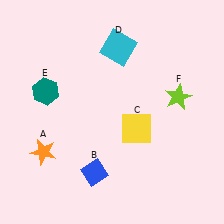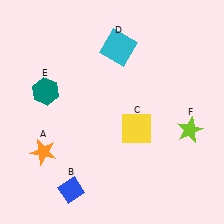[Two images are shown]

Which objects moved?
The objects that moved are: the blue diamond (B), the lime star (F).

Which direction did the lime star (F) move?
The lime star (F) moved down.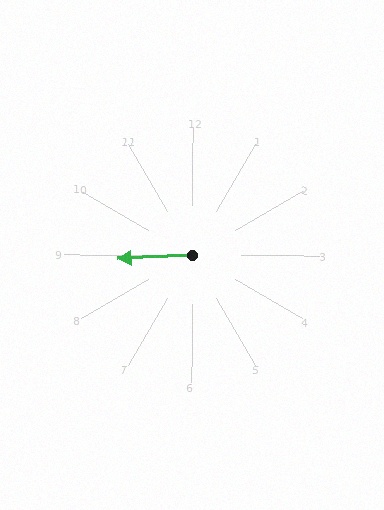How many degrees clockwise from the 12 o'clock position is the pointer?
Approximately 267 degrees.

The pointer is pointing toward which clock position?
Roughly 9 o'clock.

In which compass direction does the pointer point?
West.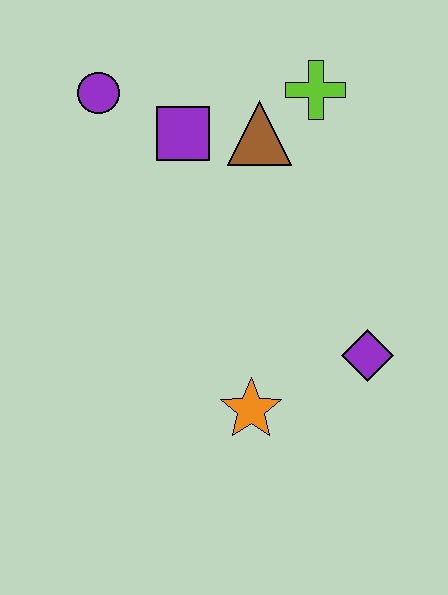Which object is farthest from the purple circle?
The purple diamond is farthest from the purple circle.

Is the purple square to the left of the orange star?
Yes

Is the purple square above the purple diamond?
Yes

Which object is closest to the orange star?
The purple diamond is closest to the orange star.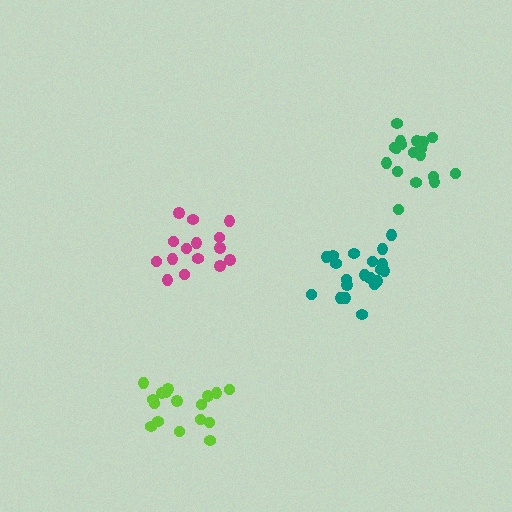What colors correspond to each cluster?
The clusters are colored: teal, lime, magenta, green.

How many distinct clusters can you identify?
There are 4 distinct clusters.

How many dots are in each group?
Group 1: 21 dots, Group 2: 18 dots, Group 3: 15 dots, Group 4: 18 dots (72 total).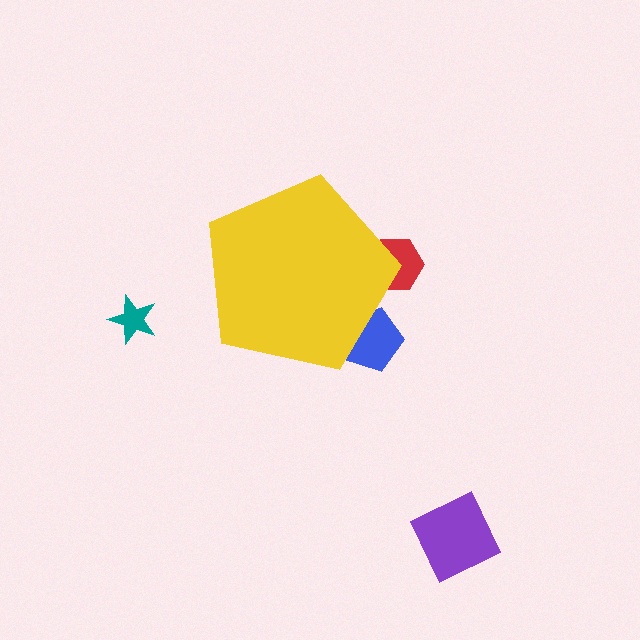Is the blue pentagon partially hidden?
Yes, the blue pentagon is partially hidden behind the yellow pentagon.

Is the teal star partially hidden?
No, the teal star is fully visible.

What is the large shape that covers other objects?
A yellow pentagon.